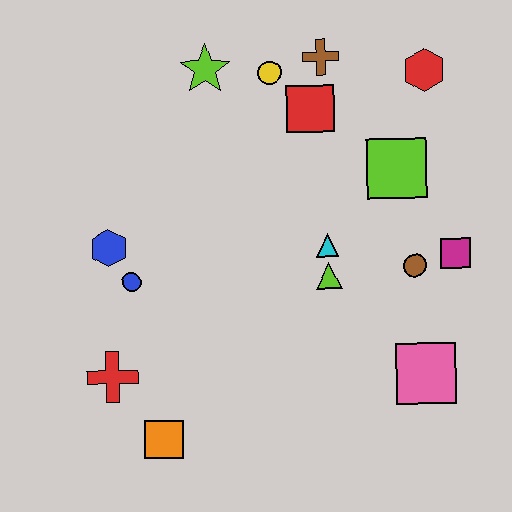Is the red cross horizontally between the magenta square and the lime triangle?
No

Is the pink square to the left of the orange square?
No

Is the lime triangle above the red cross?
Yes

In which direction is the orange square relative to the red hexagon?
The orange square is below the red hexagon.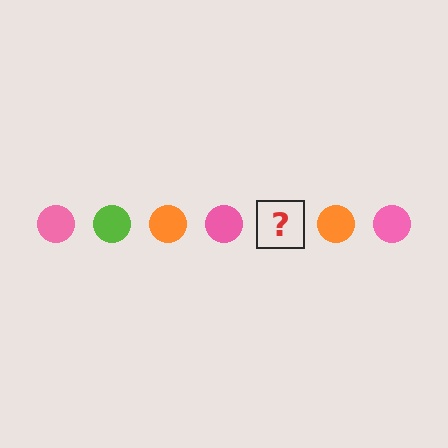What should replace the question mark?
The question mark should be replaced with a lime circle.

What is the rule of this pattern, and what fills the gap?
The rule is that the pattern cycles through pink, lime, orange circles. The gap should be filled with a lime circle.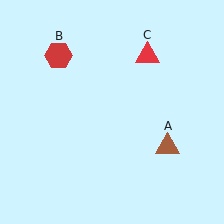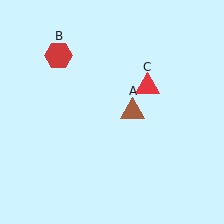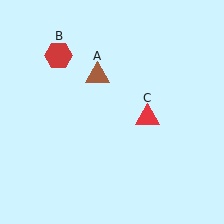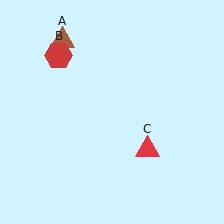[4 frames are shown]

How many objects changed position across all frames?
2 objects changed position: brown triangle (object A), red triangle (object C).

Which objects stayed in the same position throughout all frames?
Red hexagon (object B) remained stationary.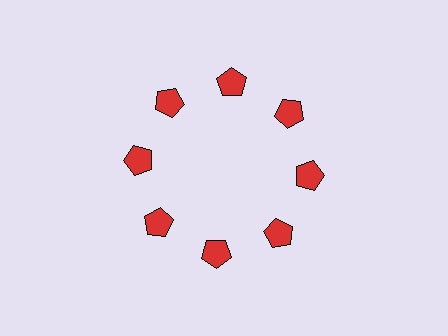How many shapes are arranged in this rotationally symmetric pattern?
There are 8 shapes, arranged in 8 groups of 1.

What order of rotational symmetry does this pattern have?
This pattern has 8-fold rotational symmetry.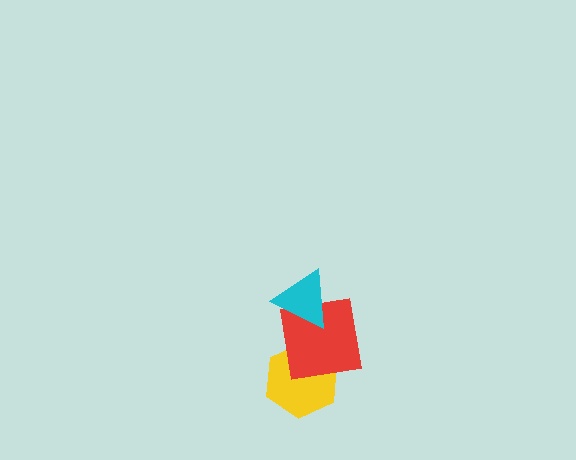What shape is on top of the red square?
The cyan triangle is on top of the red square.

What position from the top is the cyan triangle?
The cyan triangle is 1st from the top.